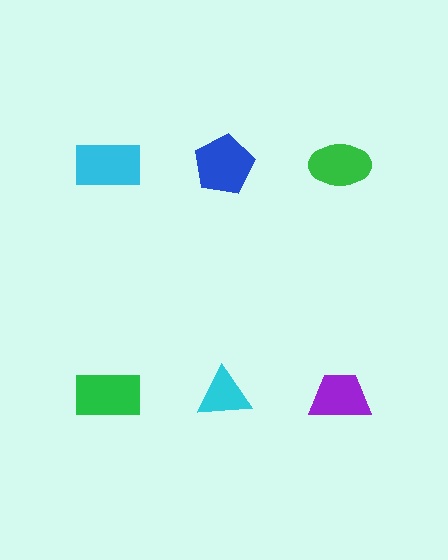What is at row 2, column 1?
A green rectangle.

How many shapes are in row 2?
3 shapes.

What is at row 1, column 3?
A green ellipse.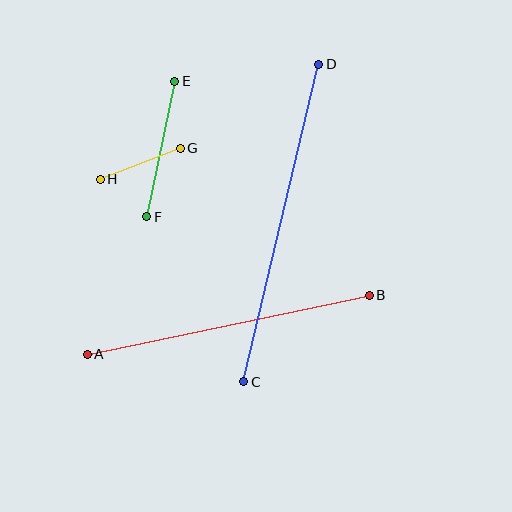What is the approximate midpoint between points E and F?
The midpoint is at approximately (161, 149) pixels.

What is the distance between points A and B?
The distance is approximately 288 pixels.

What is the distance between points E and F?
The distance is approximately 138 pixels.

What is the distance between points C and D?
The distance is approximately 326 pixels.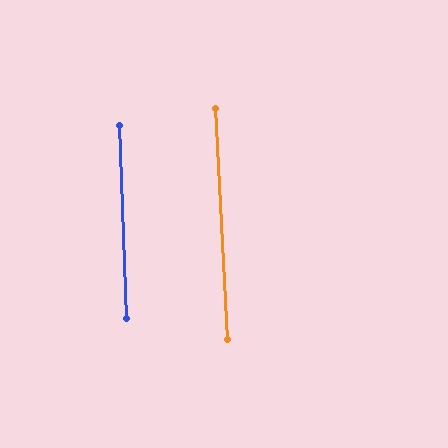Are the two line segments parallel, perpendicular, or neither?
Parallel — their directions differ by only 1.1°.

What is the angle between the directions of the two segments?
Approximately 1 degree.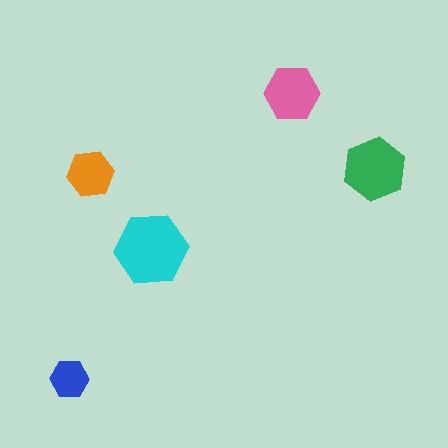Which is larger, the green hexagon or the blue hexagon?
The green one.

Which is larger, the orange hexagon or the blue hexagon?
The orange one.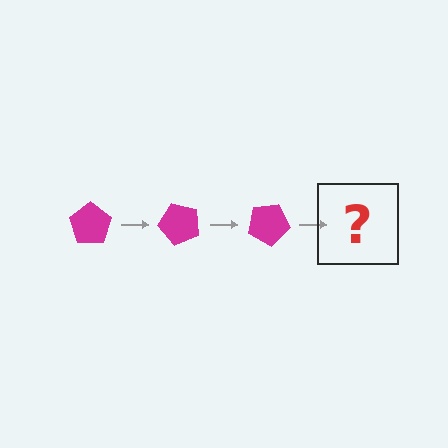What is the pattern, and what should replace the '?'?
The pattern is that the pentagon rotates 50 degrees each step. The '?' should be a magenta pentagon rotated 150 degrees.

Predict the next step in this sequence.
The next step is a magenta pentagon rotated 150 degrees.